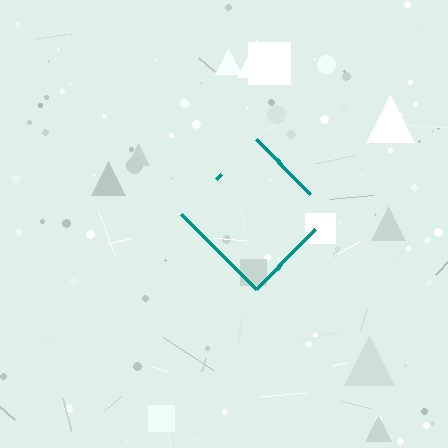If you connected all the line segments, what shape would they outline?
They would outline a diamond.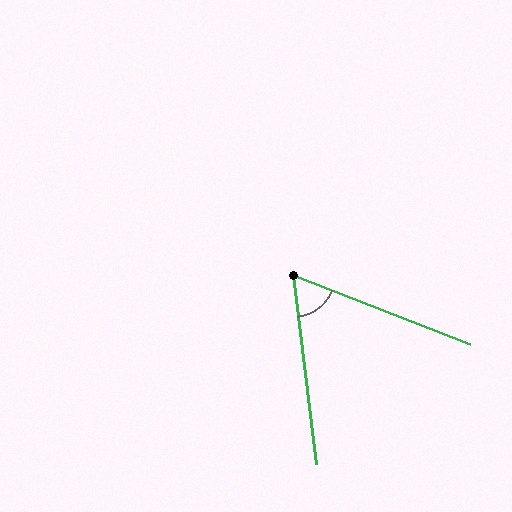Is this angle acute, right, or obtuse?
It is acute.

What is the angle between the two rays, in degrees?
Approximately 62 degrees.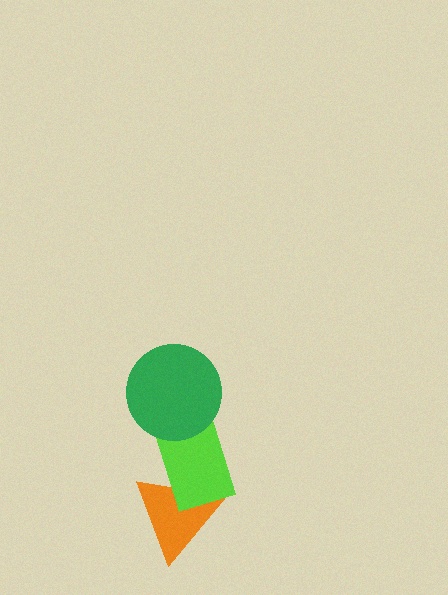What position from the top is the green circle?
The green circle is 1st from the top.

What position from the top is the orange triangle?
The orange triangle is 3rd from the top.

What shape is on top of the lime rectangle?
The green circle is on top of the lime rectangle.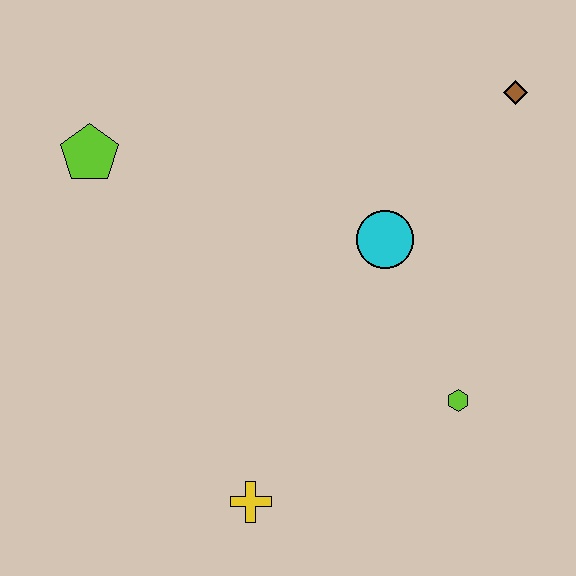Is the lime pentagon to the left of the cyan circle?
Yes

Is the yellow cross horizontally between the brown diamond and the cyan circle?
No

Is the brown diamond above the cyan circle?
Yes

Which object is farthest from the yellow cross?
The brown diamond is farthest from the yellow cross.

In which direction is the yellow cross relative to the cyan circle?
The yellow cross is below the cyan circle.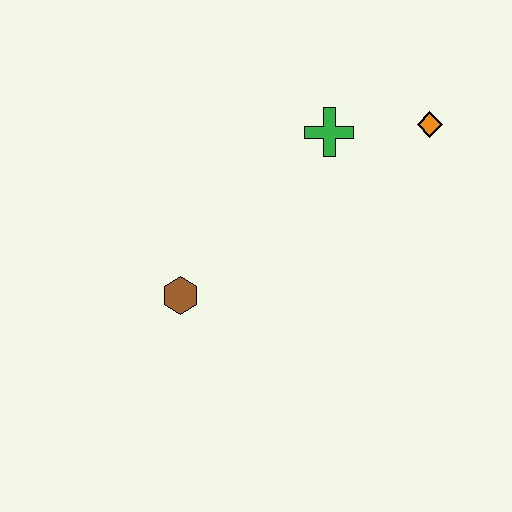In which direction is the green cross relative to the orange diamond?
The green cross is to the left of the orange diamond.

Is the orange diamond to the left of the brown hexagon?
No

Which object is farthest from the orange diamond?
The brown hexagon is farthest from the orange diamond.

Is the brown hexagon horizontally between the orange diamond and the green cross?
No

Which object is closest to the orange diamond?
The green cross is closest to the orange diamond.